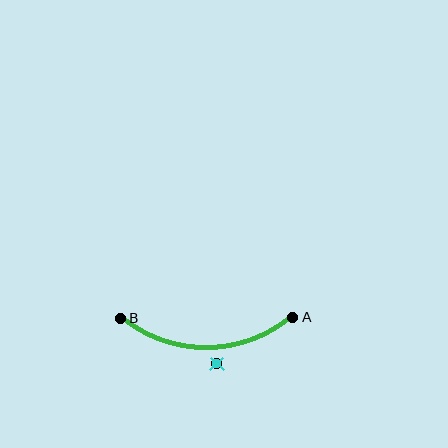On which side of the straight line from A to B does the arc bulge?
The arc bulges below the straight line connecting A and B.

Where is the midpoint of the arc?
The arc midpoint is the point on the curve farthest from the straight line joining A and B. It sits below that line.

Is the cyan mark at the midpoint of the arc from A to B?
No — the cyan mark does not lie on the arc at all. It sits slightly outside the curve.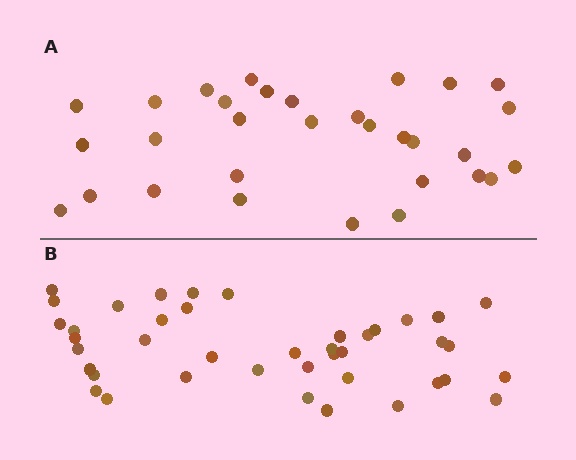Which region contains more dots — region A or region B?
Region B (the bottom region) has more dots.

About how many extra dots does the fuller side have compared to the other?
Region B has roughly 10 or so more dots than region A.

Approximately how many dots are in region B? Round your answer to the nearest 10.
About 40 dots. (The exact count is 41, which rounds to 40.)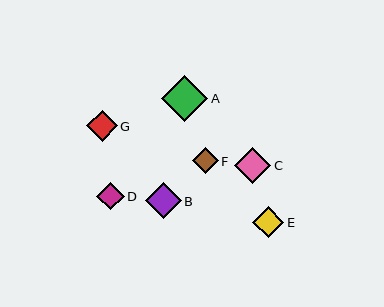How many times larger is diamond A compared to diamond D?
Diamond A is approximately 1.7 times the size of diamond D.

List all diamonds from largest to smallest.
From largest to smallest: A, C, B, E, G, D, F.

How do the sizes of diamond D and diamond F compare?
Diamond D and diamond F are approximately the same size.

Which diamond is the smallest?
Diamond F is the smallest with a size of approximately 25 pixels.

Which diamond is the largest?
Diamond A is the largest with a size of approximately 46 pixels.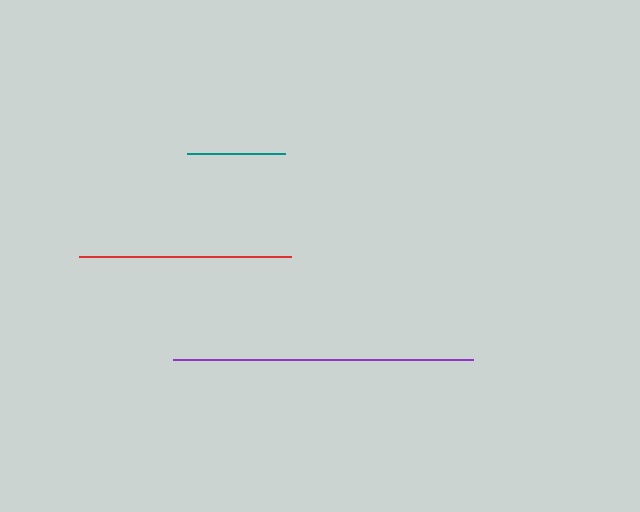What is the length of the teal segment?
The teal segment is approximately 98 pixels long.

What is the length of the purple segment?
The purple segment is approximately 300 pixels long.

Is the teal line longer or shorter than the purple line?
The purple line is longer than the teal line.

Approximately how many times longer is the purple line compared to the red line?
The purple line is approximately 1.4 times the length of the red line.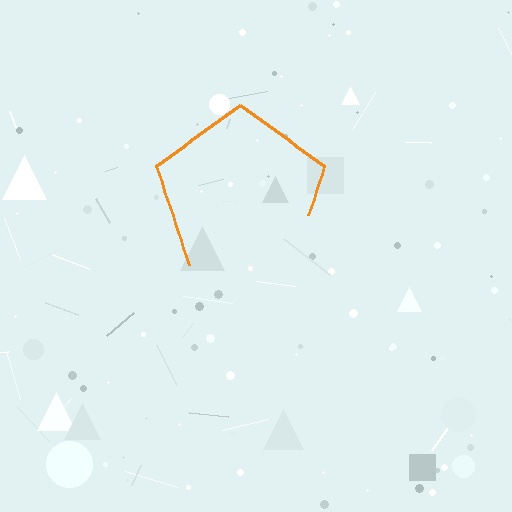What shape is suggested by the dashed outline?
The dashed outline suggests a pentagon.